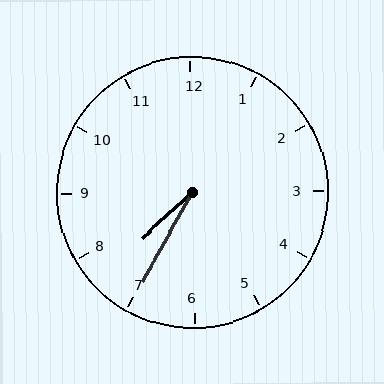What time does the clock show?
7:35.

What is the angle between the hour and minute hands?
Approximately 18 degrees.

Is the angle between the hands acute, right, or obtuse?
It is acute.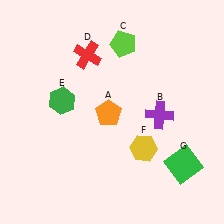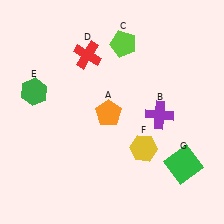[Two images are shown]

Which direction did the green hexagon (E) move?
The green hexagon (E) moved left.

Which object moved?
The green hexagon (E) moved left.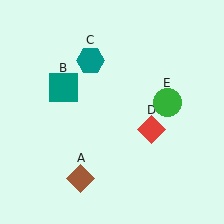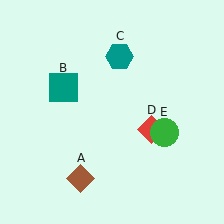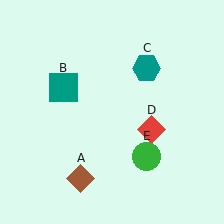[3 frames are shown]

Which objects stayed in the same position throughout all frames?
Brown diamond (object A) and teal square (object B) and red diamond (object D) remained stationary.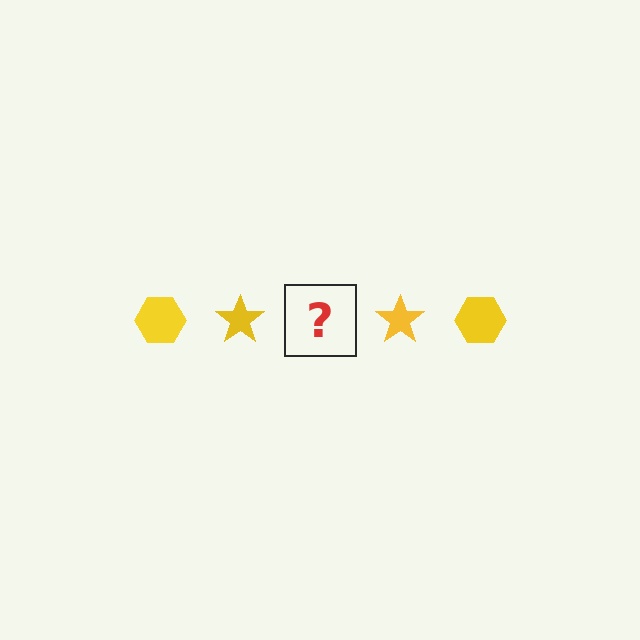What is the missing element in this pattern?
The missing element is a yellow hexagon.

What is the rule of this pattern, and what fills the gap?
The rule is that the pattern cycles through hexagon, star shapes in yellow. The gap should be filled with a yellow hexagon.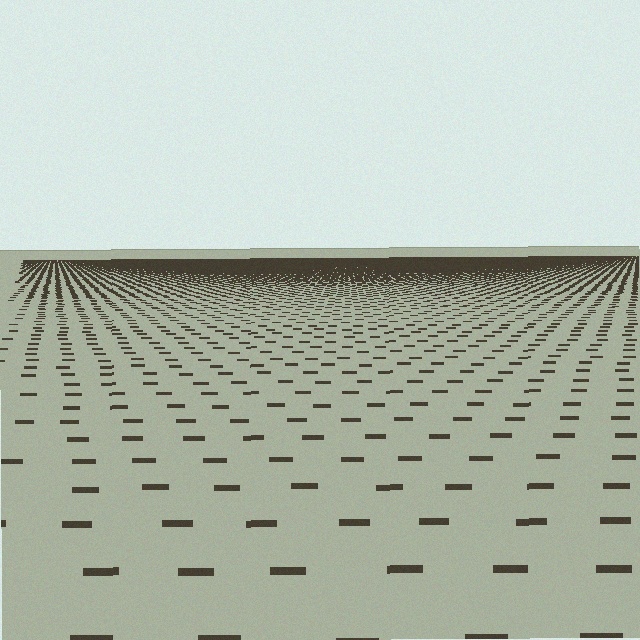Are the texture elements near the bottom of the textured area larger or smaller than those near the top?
Larger. Near the bottom, elements are closer to the viewer and appear at a bigger on-screen size.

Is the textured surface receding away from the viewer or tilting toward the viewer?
The surface is receding away from the viewer. Texture elements get smaller and denser toward the top.